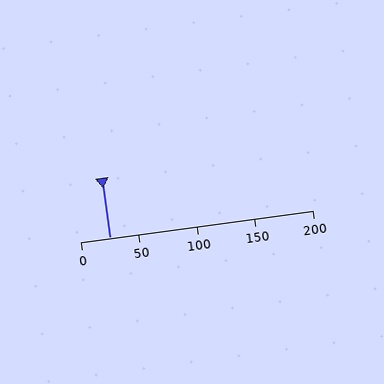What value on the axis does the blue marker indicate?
The marker indicates approximately 25.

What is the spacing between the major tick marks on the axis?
The major ticks are spaced 50 apart.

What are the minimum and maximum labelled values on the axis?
The axis runs from 0 to 200.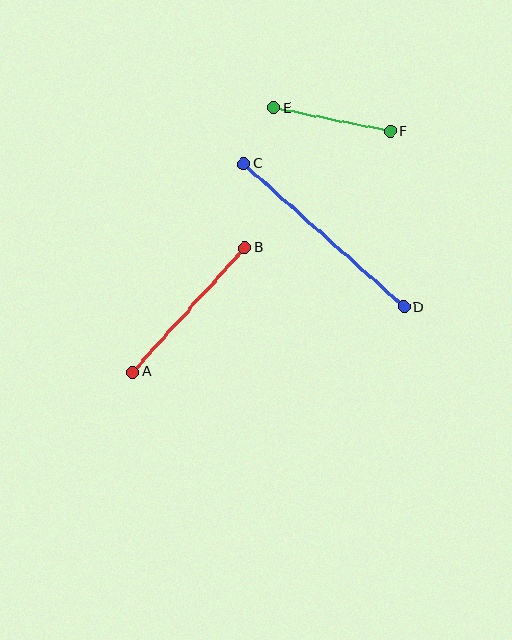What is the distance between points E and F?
The distance is approximately 119 pixels.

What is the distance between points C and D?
The distance is approximately 215 pixels.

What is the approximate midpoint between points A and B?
The midpoint is at approximately (189, 310) pixels.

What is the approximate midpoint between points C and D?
The midpoint is at approximately (324, 235) pixels.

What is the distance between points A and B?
The distance is approximately 168 pixels.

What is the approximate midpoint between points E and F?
The midpoint is at approximately (332, 120) pixels.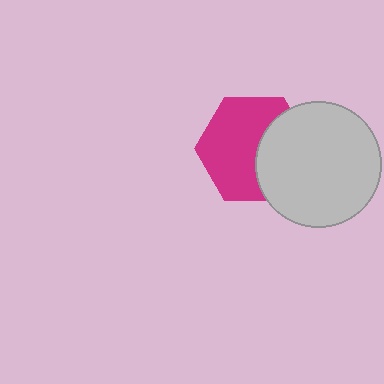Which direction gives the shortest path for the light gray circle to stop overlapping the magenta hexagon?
Moving right gives the shortest separation.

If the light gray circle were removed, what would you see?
You would see the complete magenta hexagon.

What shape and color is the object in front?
The object in front is a light gray circle.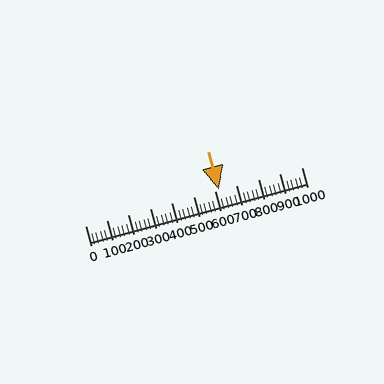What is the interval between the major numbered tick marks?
The major tick marks are spaced 100 units apart.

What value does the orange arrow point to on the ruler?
The orange arrow points to approximately 620.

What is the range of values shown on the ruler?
The ruler shows values from 0 to 1000.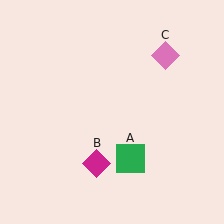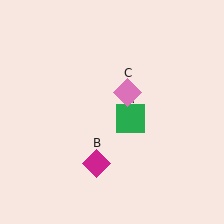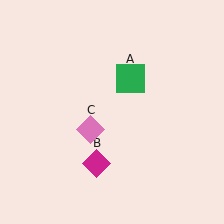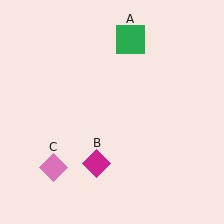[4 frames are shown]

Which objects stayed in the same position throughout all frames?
Magenta diamond (object B) remained stationary.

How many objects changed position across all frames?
2 objects changed position: green square (object A), pink diamond (object C).